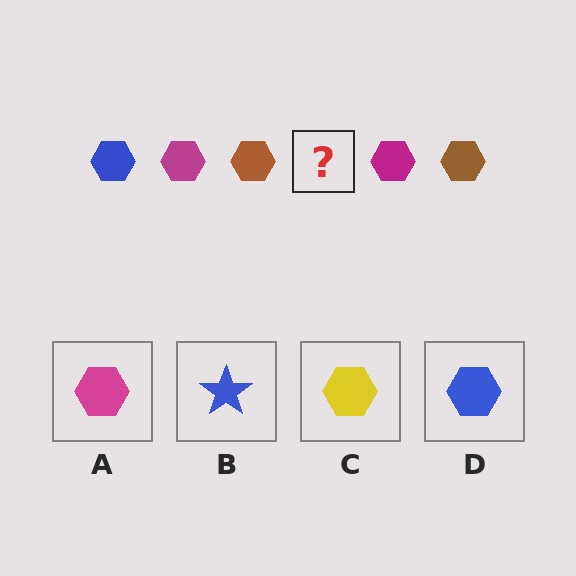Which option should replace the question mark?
Option D.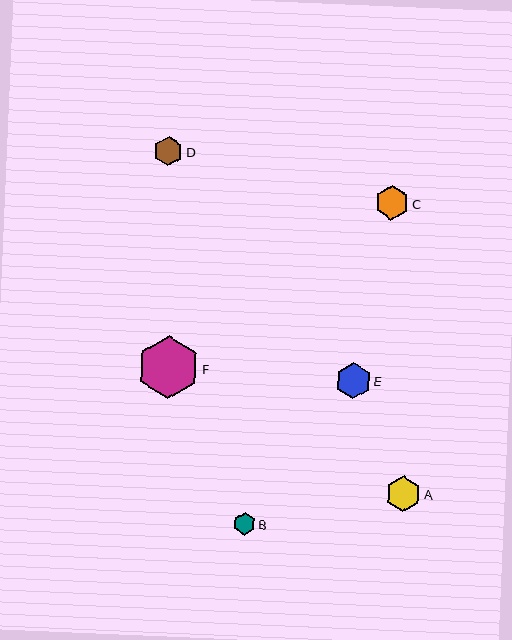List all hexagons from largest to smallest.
From largest to smallest: F, A, E, C, D, B.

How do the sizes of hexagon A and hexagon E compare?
Hexagon A and hexagon E are approximately the same size.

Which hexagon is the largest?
Hexagon F is the largest with a size of approximately 62 pixels.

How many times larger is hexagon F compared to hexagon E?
Hexagon F is approximately 1.8 times the size of hexagon E.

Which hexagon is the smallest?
Hexagon B is the smallest with a size of approximately 23 pixels.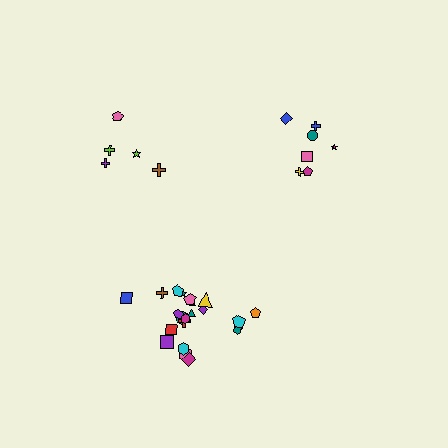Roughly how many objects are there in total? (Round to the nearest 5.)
Roughly 35 objects in total.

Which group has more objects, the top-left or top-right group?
The top-right group.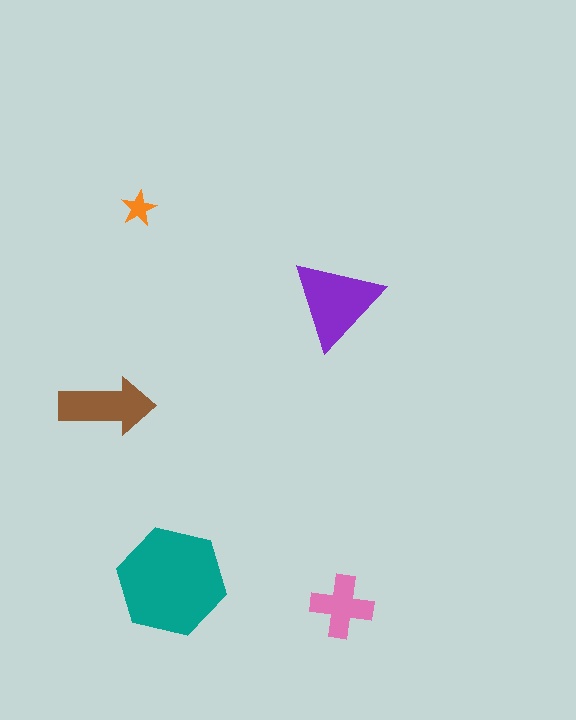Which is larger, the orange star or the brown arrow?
The brown arrow.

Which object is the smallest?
The orange star.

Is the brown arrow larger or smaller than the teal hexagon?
Smaller.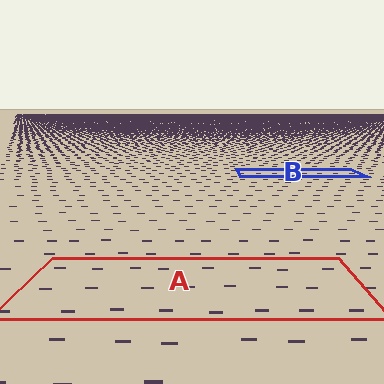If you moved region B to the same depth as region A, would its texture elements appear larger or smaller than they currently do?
They would appear larger. At a closer depth, the same texture elements are projected at a bigger on-screen size.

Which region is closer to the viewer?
Region A is closer. The texture elements there are larger and more spread out.